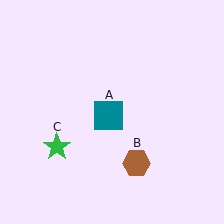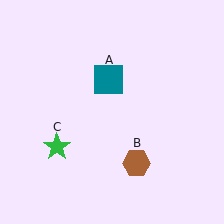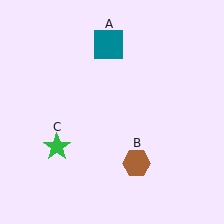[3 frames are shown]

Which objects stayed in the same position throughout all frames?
Brown hexagon (object B) and green star (object C) remained stationary.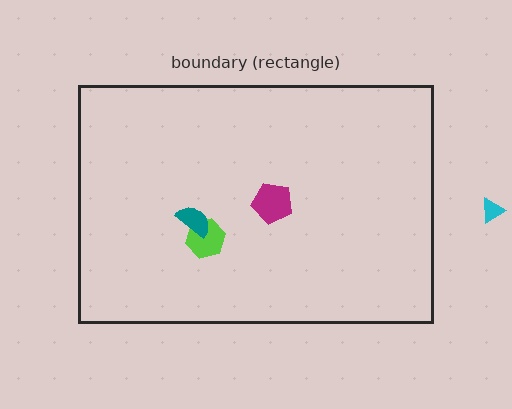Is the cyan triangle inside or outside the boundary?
Outside.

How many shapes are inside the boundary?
3 inside, 1 outside.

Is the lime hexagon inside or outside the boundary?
Inside.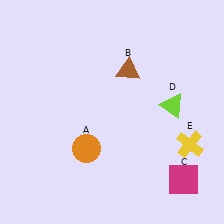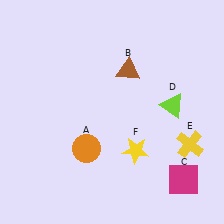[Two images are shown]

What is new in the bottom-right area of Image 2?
A yellow star (F) was added in the bottom-right area of Image 2.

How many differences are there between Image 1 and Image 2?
There is 1 difference between the two images.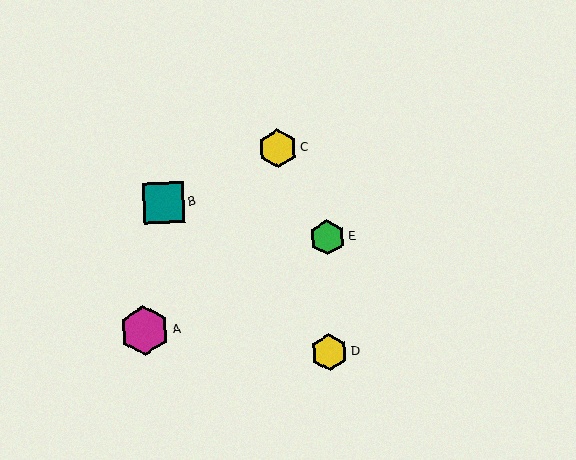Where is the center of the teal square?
The center of the teal square is at (164, 203).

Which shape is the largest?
The magenta hexagon (labeled A) is the largest.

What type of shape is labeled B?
Shape B is a teal square.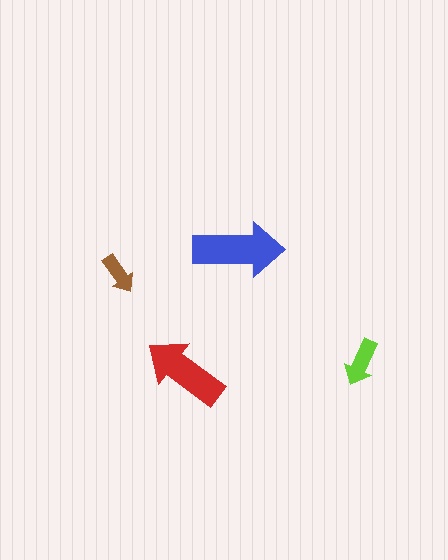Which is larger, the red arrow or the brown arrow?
The red one.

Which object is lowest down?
The red arrow is bottommost.